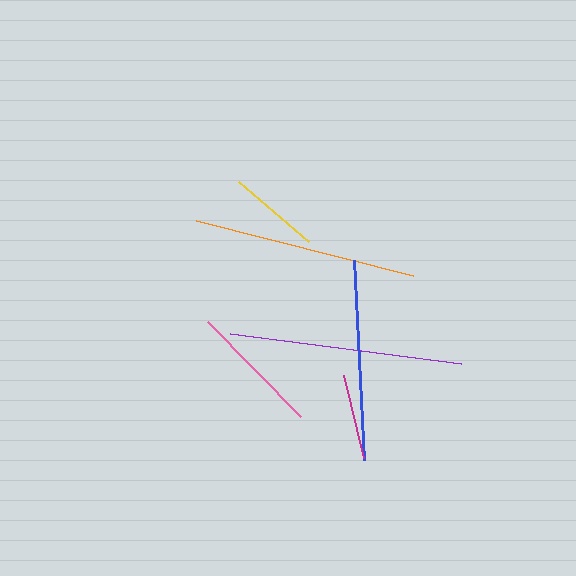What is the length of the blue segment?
The blue segment is approximately 201 pixels long.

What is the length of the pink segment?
The pink segment is approximately 133 pixels long.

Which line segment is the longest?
The purple line is the longest at approximately 232 pixels.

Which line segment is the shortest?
The magenta line is the shortest at approximately 86 pixels.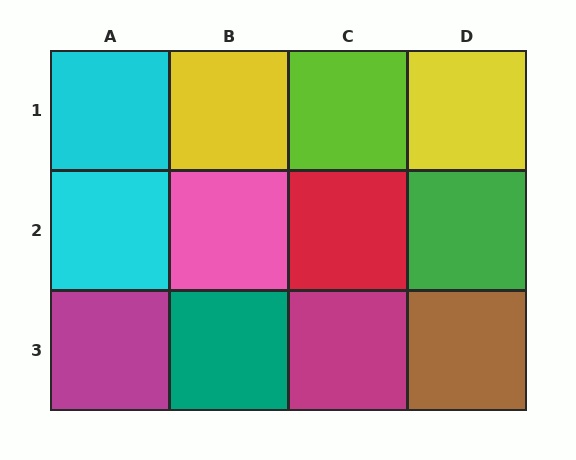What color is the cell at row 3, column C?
Magenta.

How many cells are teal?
1 cell is teal.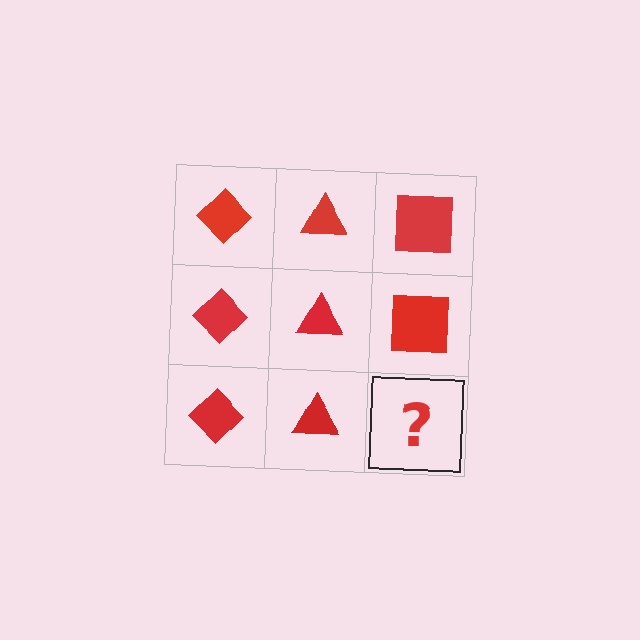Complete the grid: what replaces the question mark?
The question mark should be replaced with a red square.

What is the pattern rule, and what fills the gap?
The rule is that each column has a consistent shape. The gap should be filled with a red square.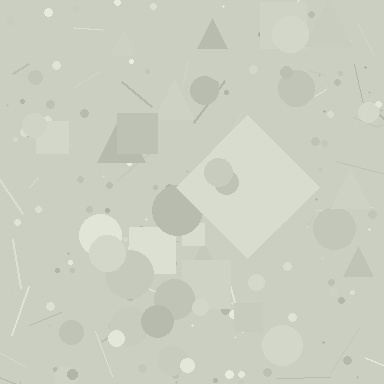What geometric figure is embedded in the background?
A diamond is embedded in the background.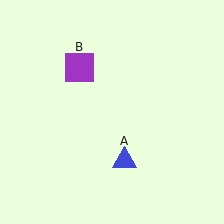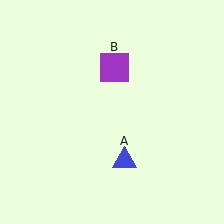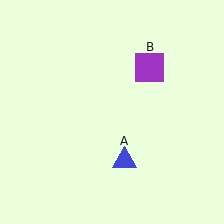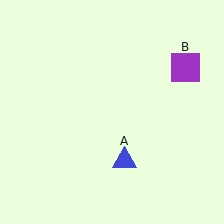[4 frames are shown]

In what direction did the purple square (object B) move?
The purple square (object B) moved right.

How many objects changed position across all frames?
1 object changed position: purple square (object B).